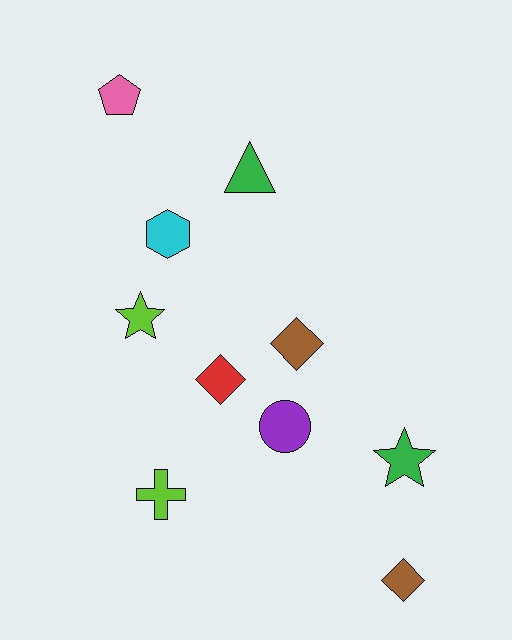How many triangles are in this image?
There is 1 triangle.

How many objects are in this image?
There are 10 objects.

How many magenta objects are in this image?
There are no magenta objects.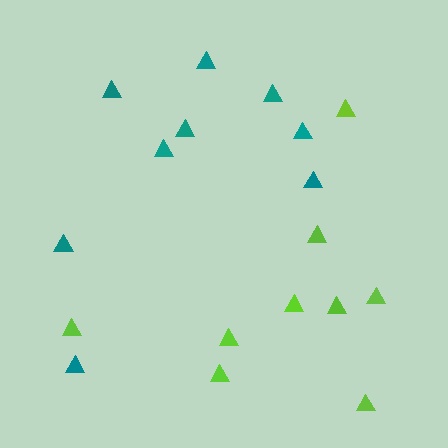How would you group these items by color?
There are 2 groups: one group of lime triangles (9) and one group of teal triangles (9).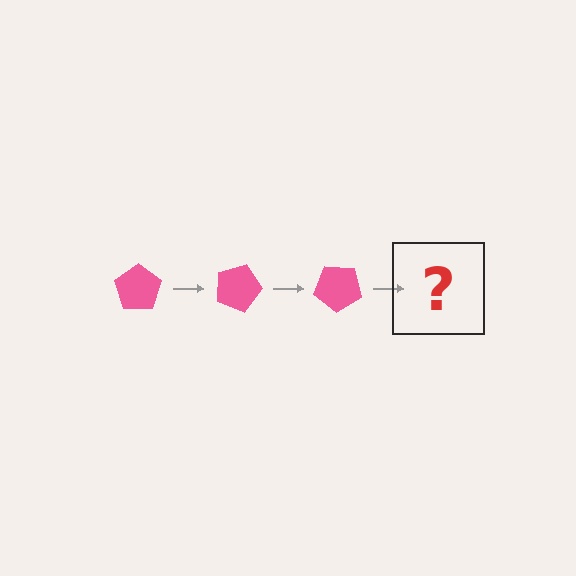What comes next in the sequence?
The next element should be a pink pentagon rotated 60 degrees.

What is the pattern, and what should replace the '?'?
The pattern is that the pentagon rotates 20 degrees each step. The '?' should be a pink pentagon rotated 60 degrees.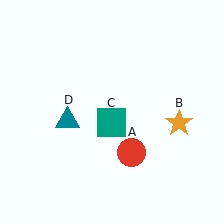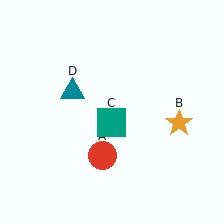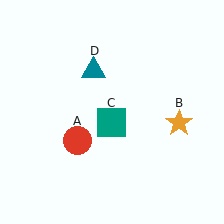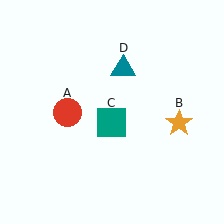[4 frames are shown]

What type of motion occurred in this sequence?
The red circle (object A), teal triangle (object D) rotated clockwise around the center of the scene.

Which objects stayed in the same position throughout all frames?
Orange star (object B) and teal square (object C) remained stationary.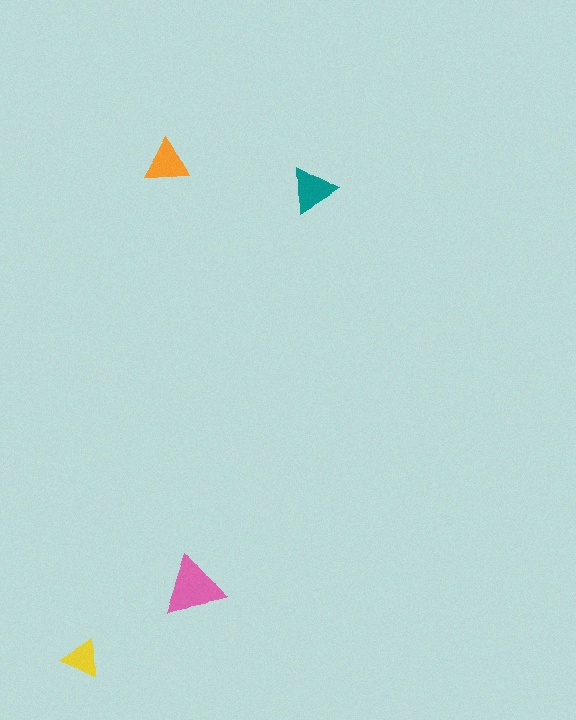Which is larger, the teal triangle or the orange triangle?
The teal one.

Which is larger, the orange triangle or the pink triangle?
The pink one.